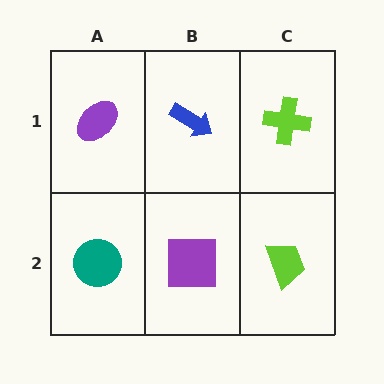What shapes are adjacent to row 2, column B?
A blue arrow (row 1, column B), a teal circle (row 2, column A), a lime trapezoid (row 2, column C).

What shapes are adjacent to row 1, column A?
A teal circle (row 2, column A), a blue arrow (row 1, column B).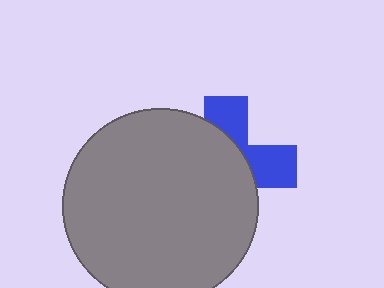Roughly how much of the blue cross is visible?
A small part of it is visible (roughly 35%).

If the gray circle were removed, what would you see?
You would see the complete blue cross.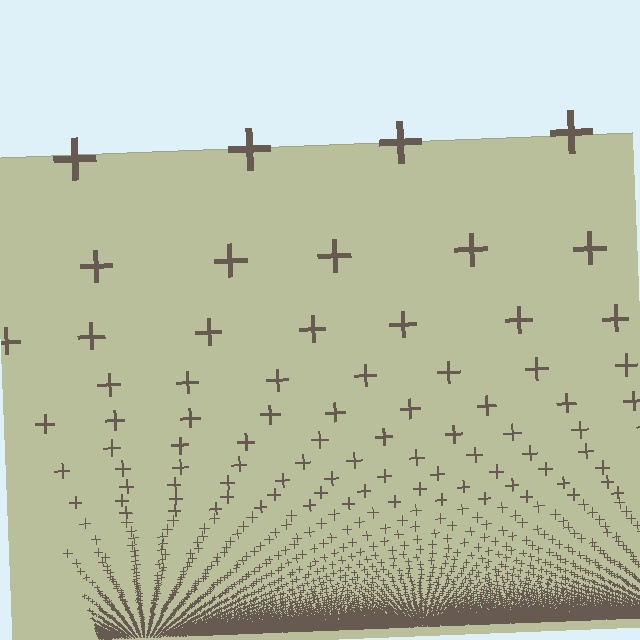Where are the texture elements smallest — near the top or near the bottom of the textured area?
Near the bottom.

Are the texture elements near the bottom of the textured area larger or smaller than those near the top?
Smaller. The gradient is inverted — elements near the bottom are smaller and denser.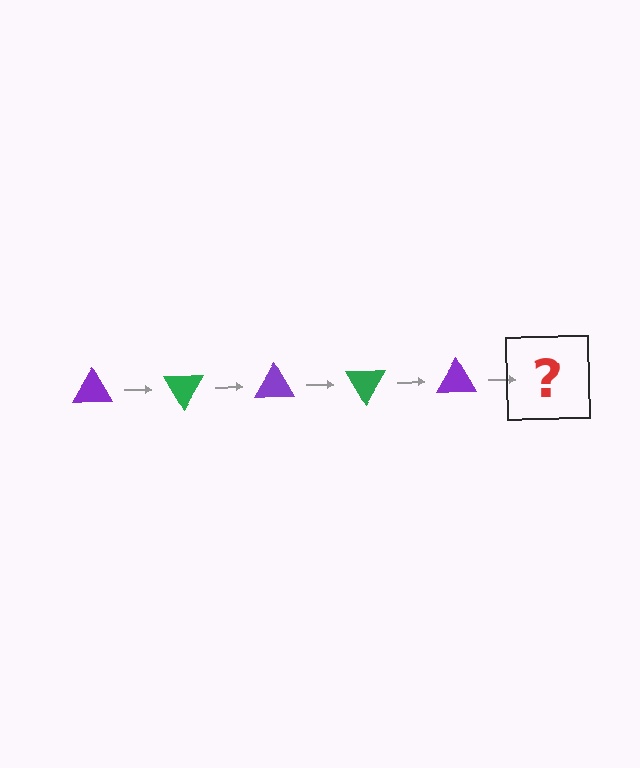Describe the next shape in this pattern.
It should be a green triangle, rotated 300 degrees from the start.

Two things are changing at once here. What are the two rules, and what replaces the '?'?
The two rules are that it rotates 60 degrees each step and the color cycles through purple and green. The '?' should be a green triangle, rotated 300 degrees from the start.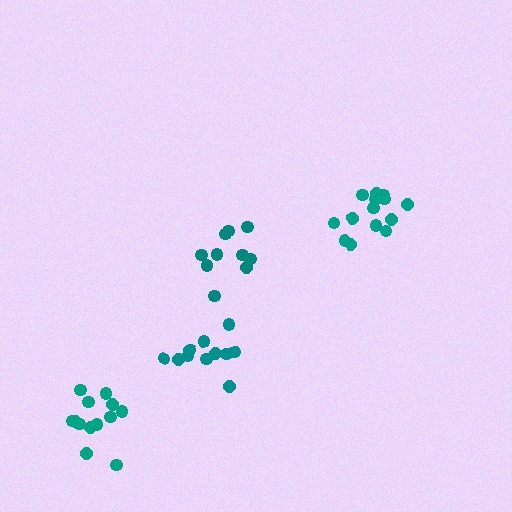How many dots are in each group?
Group 1: 13 dots, Group 2: 11 dots, Group 3: 10 dots, Group 4: 14 dots (48 total).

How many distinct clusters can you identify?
There are 4 distinct clusters.